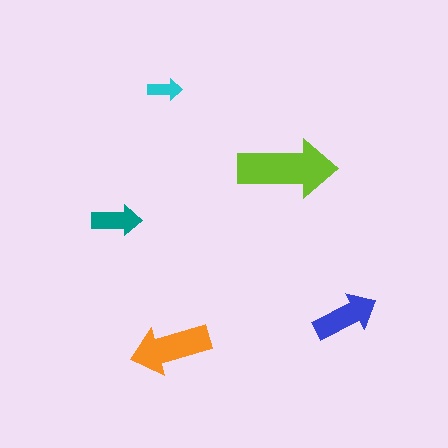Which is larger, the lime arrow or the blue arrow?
The lime one.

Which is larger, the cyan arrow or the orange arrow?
The orange one.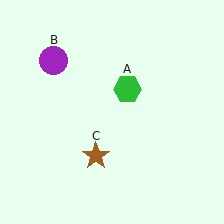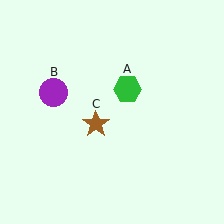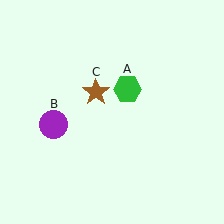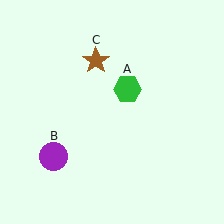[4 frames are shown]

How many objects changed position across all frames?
2 objects changed position: purple circle (object B), brown star (object C).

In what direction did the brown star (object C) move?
The brown star (object C) moved up.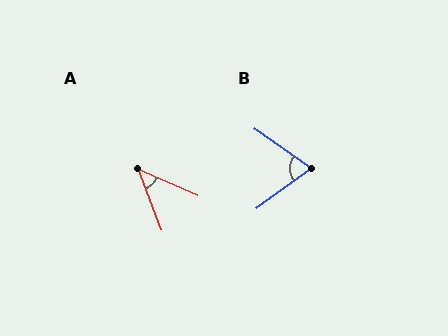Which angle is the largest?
B, at approximately 71 degrees.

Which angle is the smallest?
A, at approximately 45 degrees.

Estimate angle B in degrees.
Approximately 71 degrees.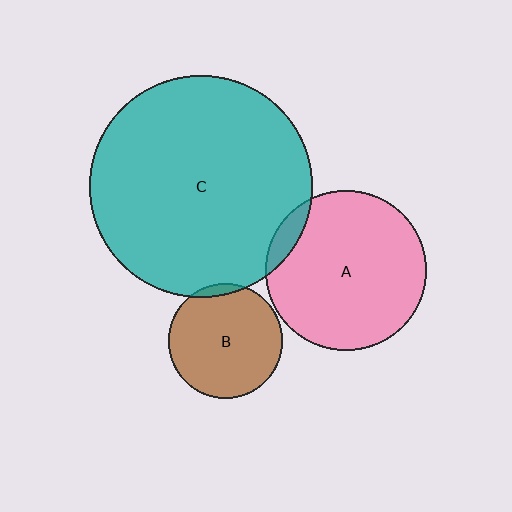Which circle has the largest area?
Circle C (teal).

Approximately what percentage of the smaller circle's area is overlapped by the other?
Approximately 5%.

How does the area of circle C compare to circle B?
Approximately 3.8 times.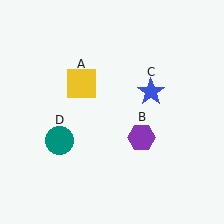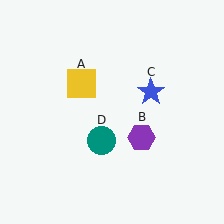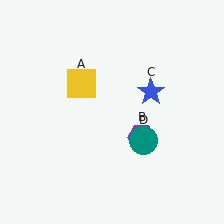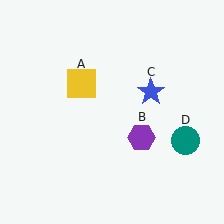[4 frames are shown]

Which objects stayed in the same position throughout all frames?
Yellow square (object A) and purple hexagon (object B) and blue star (object C) remained stationary.